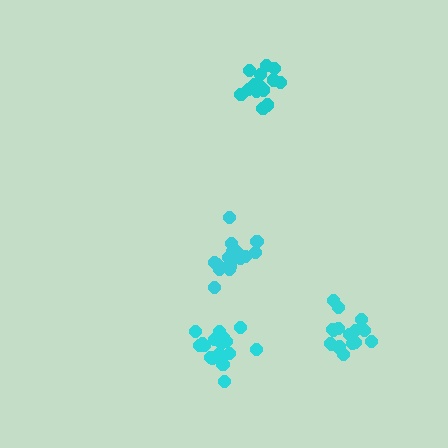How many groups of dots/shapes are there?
There are 4 groups.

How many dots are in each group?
Group 1: 16 dots, Group 2: 17 dots, Group 3: 21 dots, Group 4: 17 dots (71 total).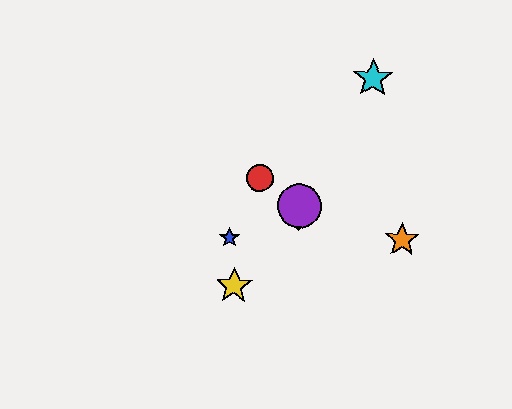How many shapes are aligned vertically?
2 shapes (the green diamond, the purple circle) are aligned vertically.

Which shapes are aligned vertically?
The green diamond, the purple circle are aligned vertically.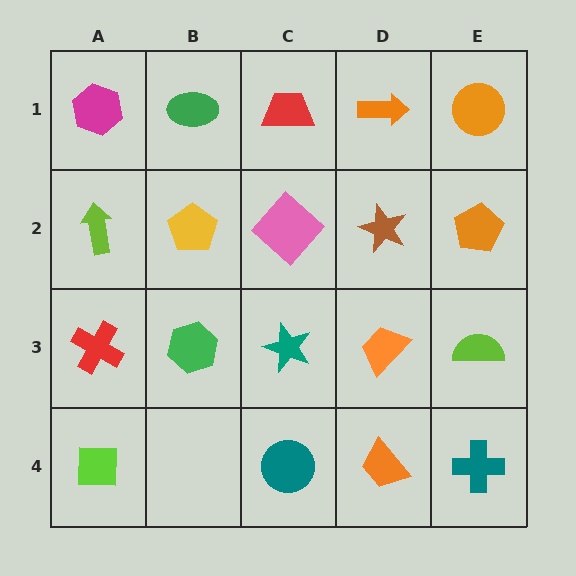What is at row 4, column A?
A lime square.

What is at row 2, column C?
A pink diamond.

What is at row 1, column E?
An orange circle.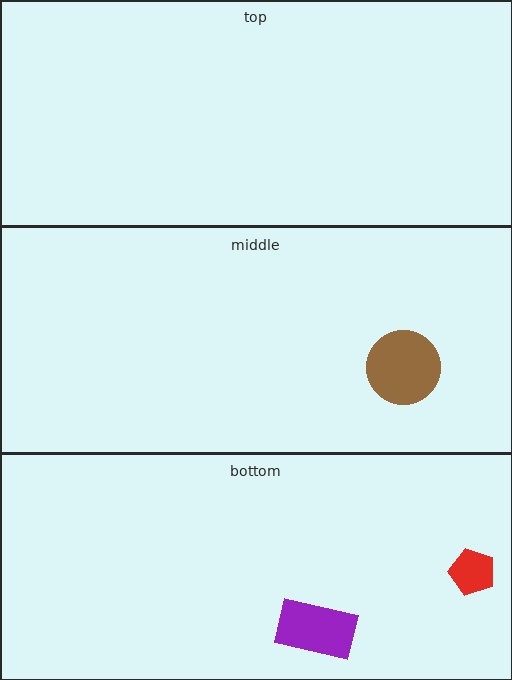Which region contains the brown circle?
The middle region.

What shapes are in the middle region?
The brown circle.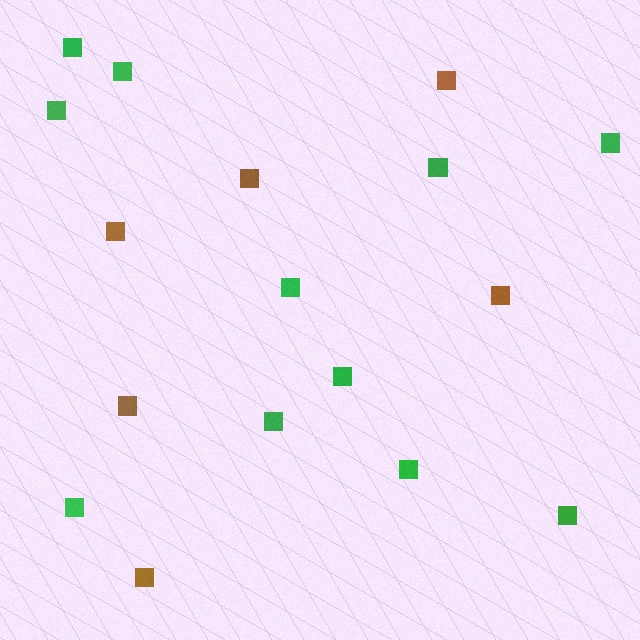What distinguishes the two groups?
There are 2 groups: one group of green squares (11) and one group of brown squares (6).